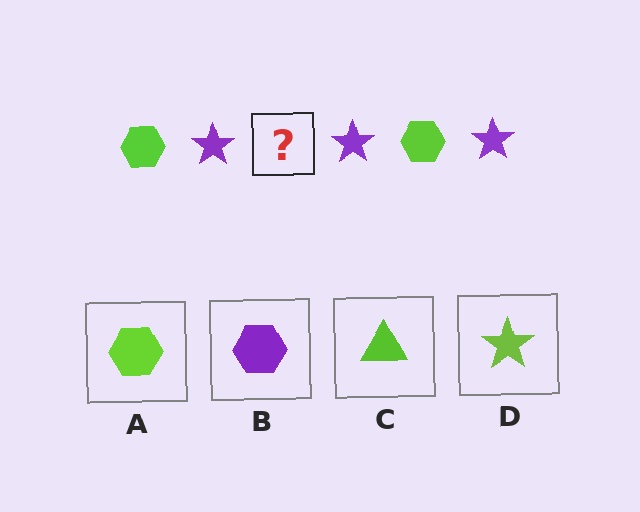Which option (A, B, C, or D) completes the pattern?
A.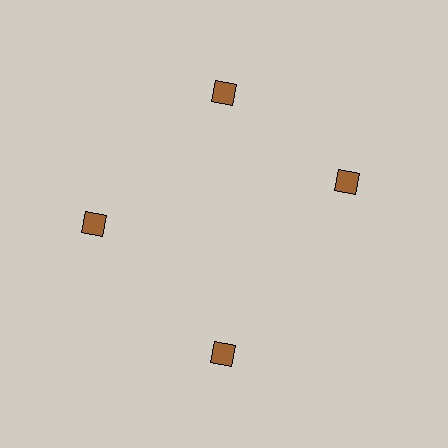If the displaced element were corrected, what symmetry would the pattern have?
It would have 4-fold rotational symmetry — the pattern would map onto itself every 90 degrees.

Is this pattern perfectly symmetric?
No. The 4 brown squares are arranged in a ring, but one element near the 3 o'clock position is rotated out of alignment along the ring, breaking the 4-fold rotational symmetry.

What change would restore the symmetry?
The symmetry would be restored by rotating it back into even spacing with its neighbors so that all 4 squares sit at equal angles and equal distance from the center.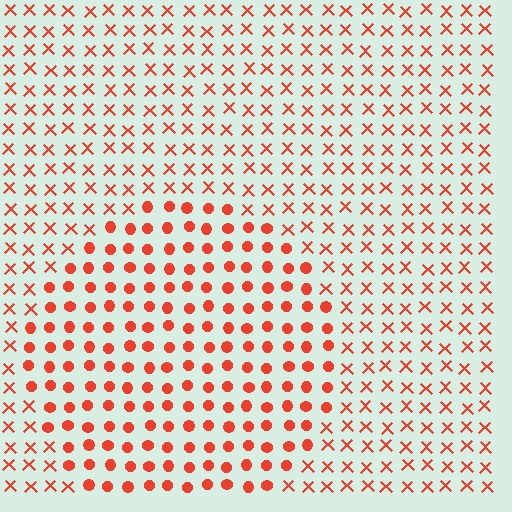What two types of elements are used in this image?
The image uses circles inside the circle region and X marks outside it.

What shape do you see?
I see a circle.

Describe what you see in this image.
The image is filled with small red elements arranged in a uniform grid. A circle-shaped region contains circles, while the surrounding area contains X marks. The boundary is defined purely by the change in element shape.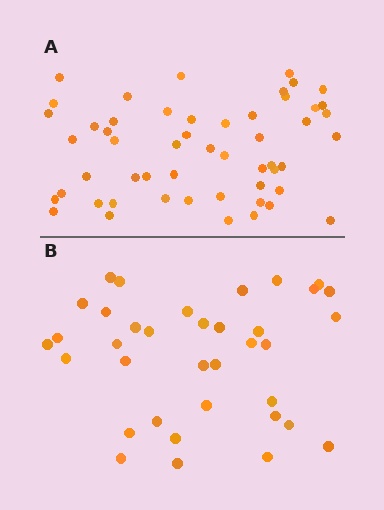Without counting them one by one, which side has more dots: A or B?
Region A (the top region) has more dots.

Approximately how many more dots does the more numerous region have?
Region A has approximately 15 more dots than region B.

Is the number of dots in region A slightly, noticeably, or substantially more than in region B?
Region A has substantially more. The ratio is roughly 1.5 to 1.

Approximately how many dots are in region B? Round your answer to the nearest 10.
About 40 dots. (The exact count is 36, which rounds to 40.)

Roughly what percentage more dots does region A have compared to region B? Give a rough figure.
About 45% more.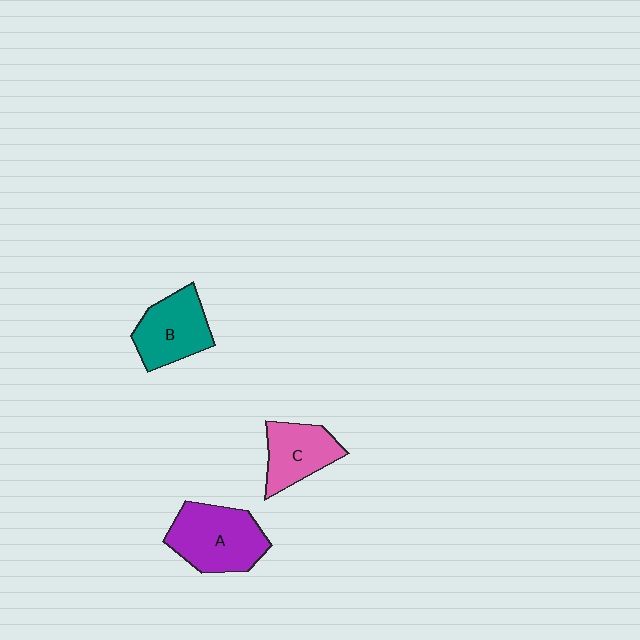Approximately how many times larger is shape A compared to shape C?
Approximately 1.4 times.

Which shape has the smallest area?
Shape C (pink).